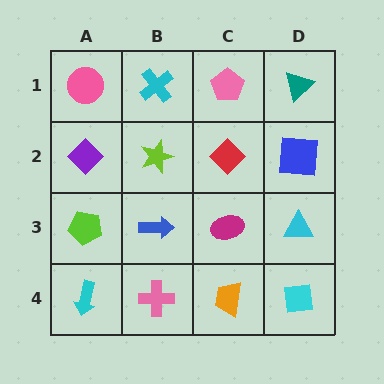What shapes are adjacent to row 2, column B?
A cyan cross (row 1, column B), a blue arrow (row 3, column B), a purple diamond (row 2, column A), a red diamond (row 2, column C).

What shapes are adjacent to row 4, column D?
A cyan triangle (row 3, column D), an orange trapezoid (row 4, column C).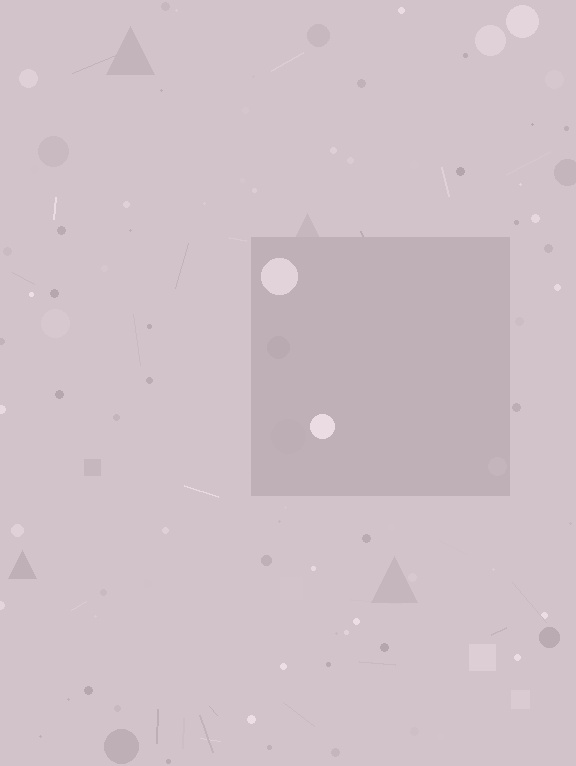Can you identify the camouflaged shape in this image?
The camouflaged shape is a square.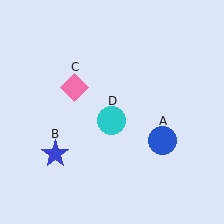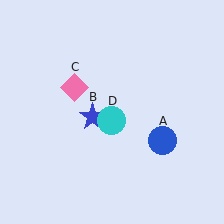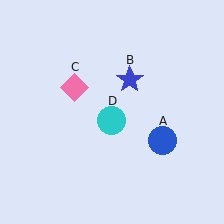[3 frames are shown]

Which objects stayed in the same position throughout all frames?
Blue circle (object A) and pink diamond (object C) and cyan circle (object D) remained stationary.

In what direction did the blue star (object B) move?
The blue star (object B) moved up and to the right.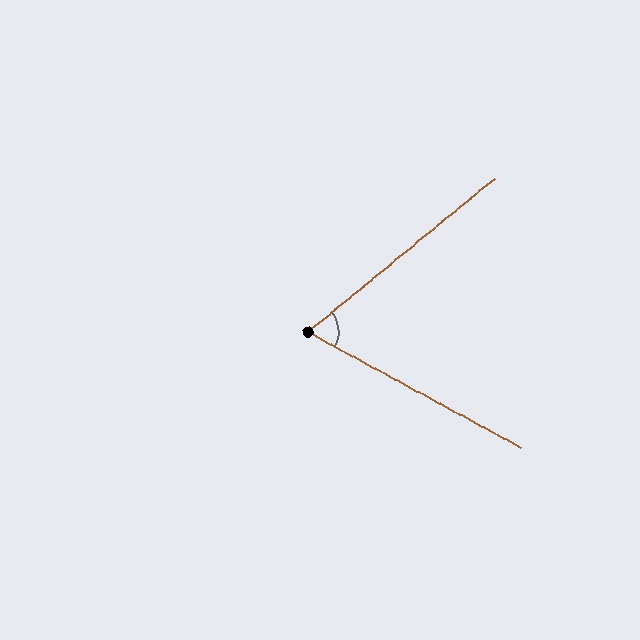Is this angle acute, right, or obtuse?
It is acute.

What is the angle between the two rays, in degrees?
Approximately 68 degrees.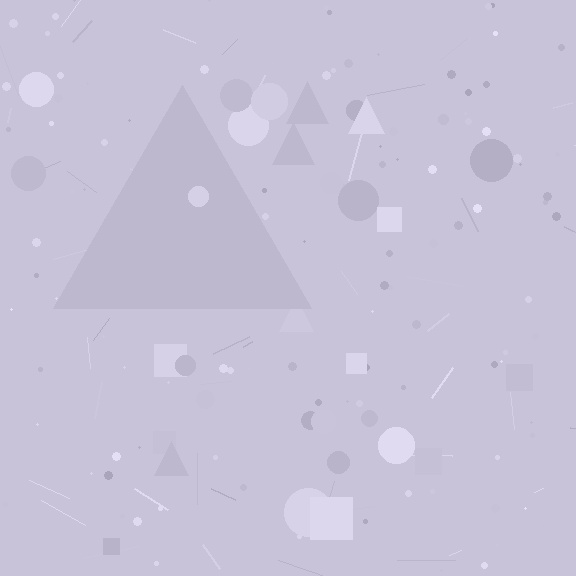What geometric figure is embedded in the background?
A triangle is embedded in the background.